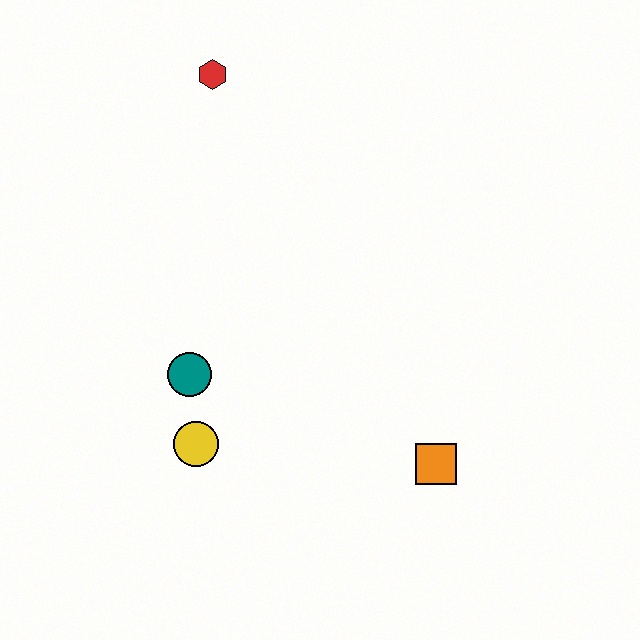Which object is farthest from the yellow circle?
The red hexagon is farthest from the yellow circle.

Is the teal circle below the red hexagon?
Yes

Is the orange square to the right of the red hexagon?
Yes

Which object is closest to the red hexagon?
The teal circle is closest to the red hexagon.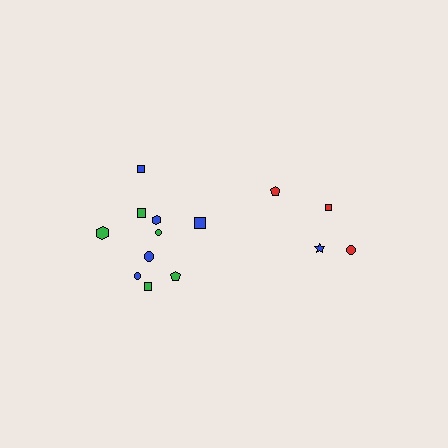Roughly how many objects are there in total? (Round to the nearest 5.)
Roughly 15 objects in total.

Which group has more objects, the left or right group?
The left group.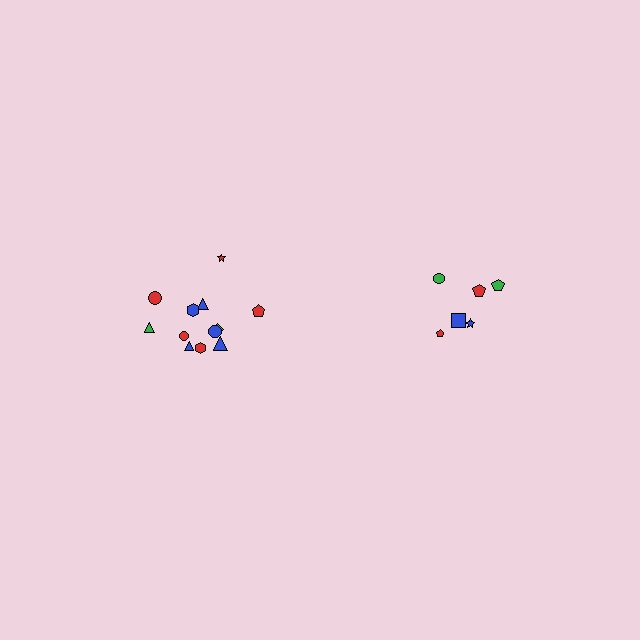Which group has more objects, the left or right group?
The left group.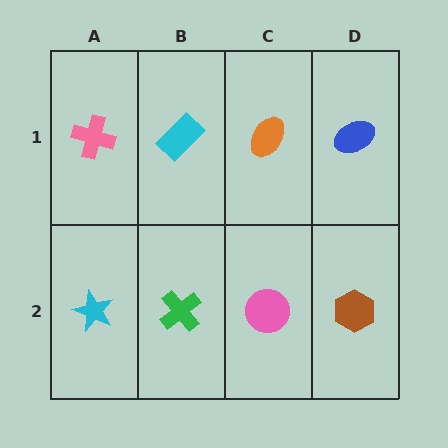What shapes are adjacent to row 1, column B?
A green cross (row 2, column B), a pink cross (row 1, column A), an orange ellipse (row 1, column C).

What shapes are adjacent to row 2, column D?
A blue ellipse (row 1, column D), a pink circle (row 2, column C).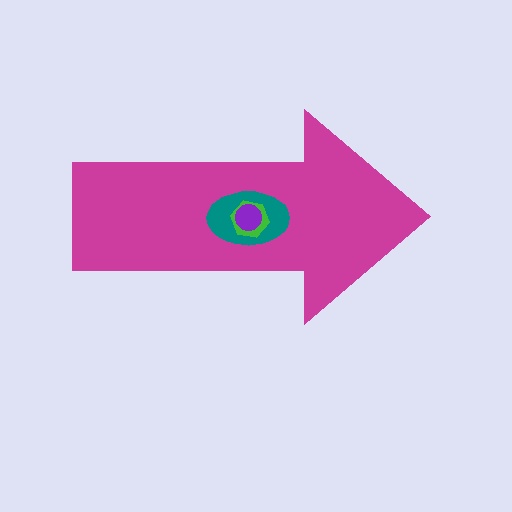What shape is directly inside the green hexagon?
The purple circle.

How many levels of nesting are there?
4.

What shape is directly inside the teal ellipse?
The green hexagon.